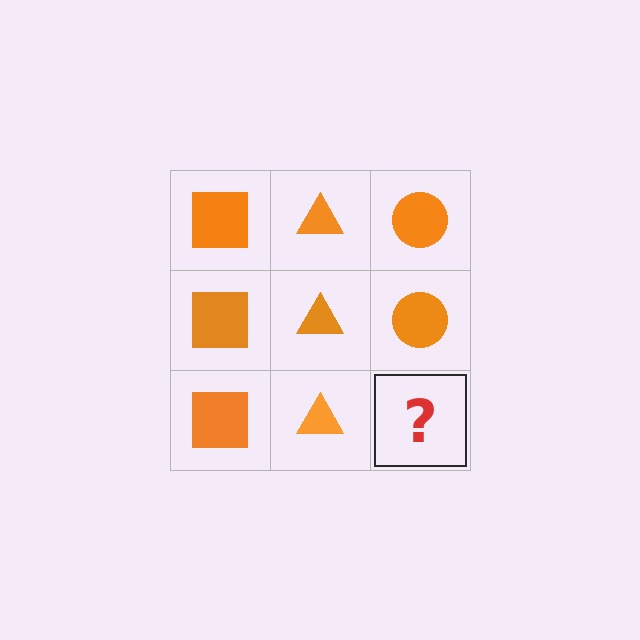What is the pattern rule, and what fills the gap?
The rule is that each column has a consistent shape. The gap should be filled with an orange circle.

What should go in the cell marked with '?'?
The missing cell should contain an orange circle.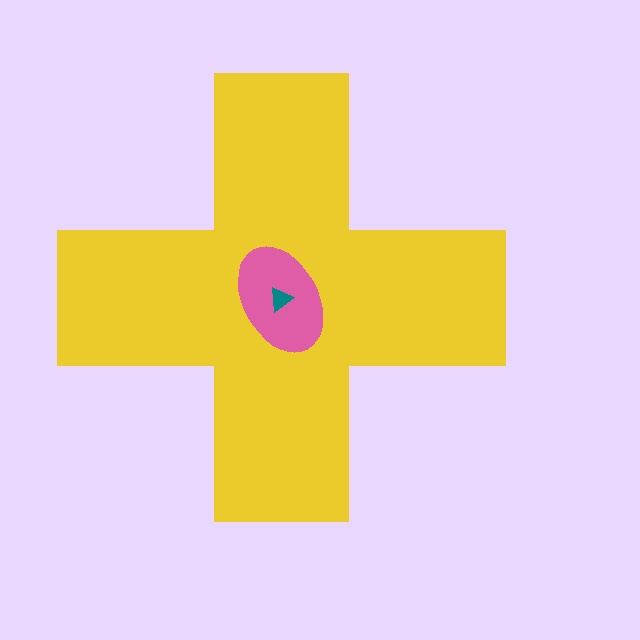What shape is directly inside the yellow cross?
The pink ellipse.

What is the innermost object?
The teal triangle.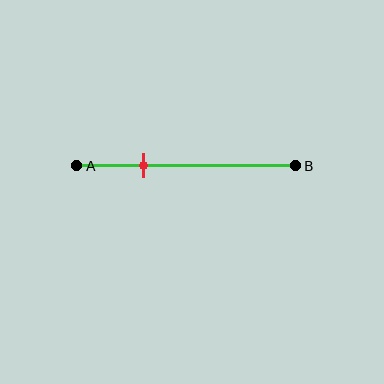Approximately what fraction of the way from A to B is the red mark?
The red mark is approximately 30% of the way from A to B.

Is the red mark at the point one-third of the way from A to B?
Yes, the mark is approximately at the one-third point.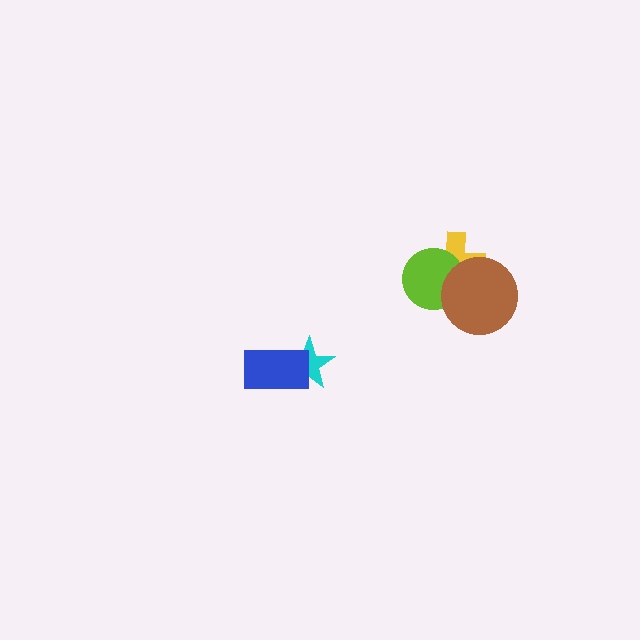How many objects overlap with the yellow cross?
2 objects overlap with the yellow cross.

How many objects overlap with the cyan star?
1 object overlaps with the cyan star.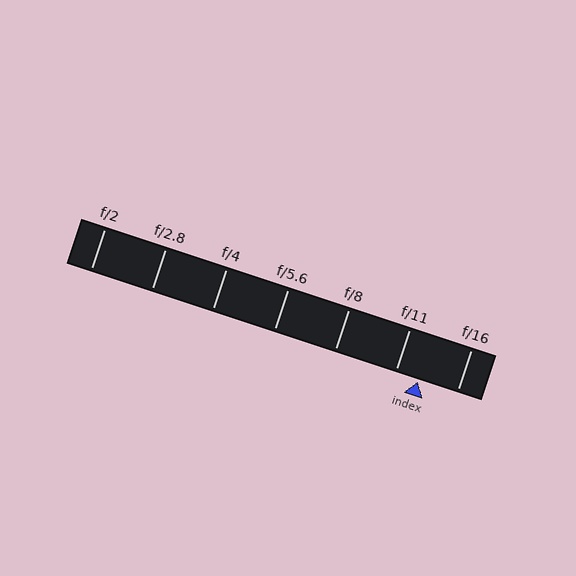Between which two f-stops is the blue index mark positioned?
The index mark is between f/11 and f/16.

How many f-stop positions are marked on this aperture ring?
There are 7 f-stop positions marked.